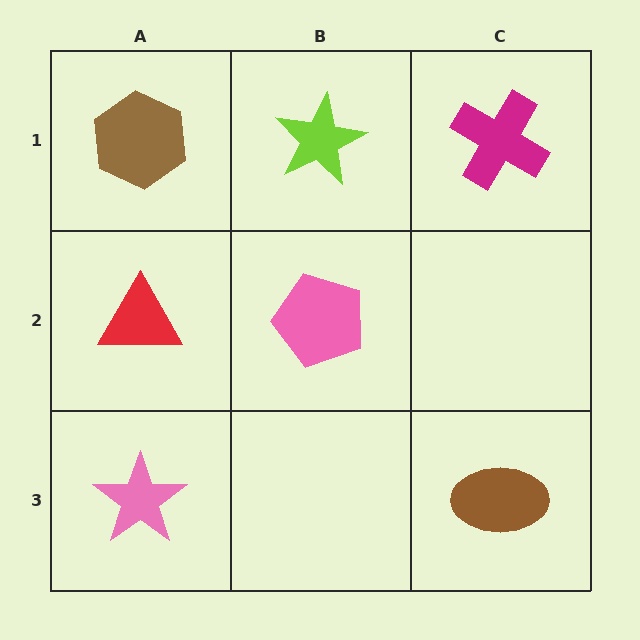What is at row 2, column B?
A pink pentagon.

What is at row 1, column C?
A magenta cross.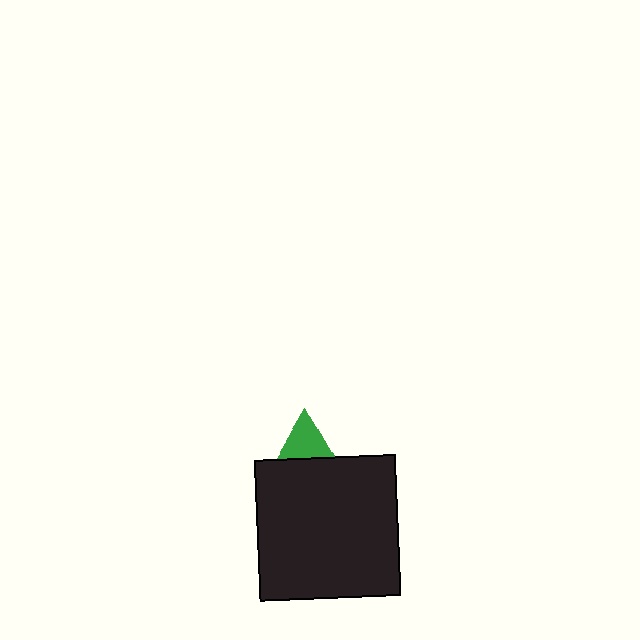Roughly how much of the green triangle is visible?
A small part of it is visible (roughly 34%).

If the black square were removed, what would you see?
You would see the complete green triangle.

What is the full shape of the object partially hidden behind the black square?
The partially hidden object is a green triangle.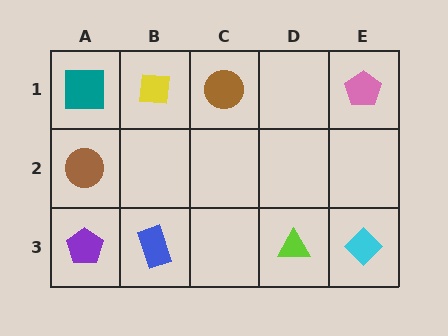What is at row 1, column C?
A brown circle.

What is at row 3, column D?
A lime triangle.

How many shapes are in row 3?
4 shapes.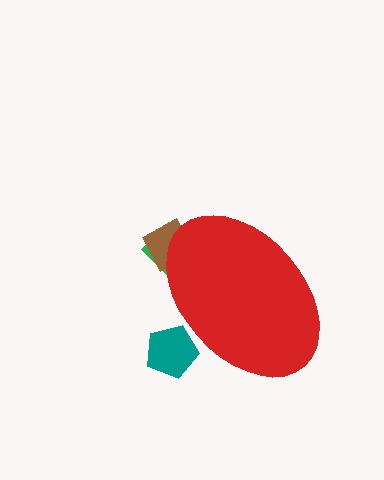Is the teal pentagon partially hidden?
Yes, the teal pentagon is partially hidden behind the red ellipse.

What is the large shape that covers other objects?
A red ellipse.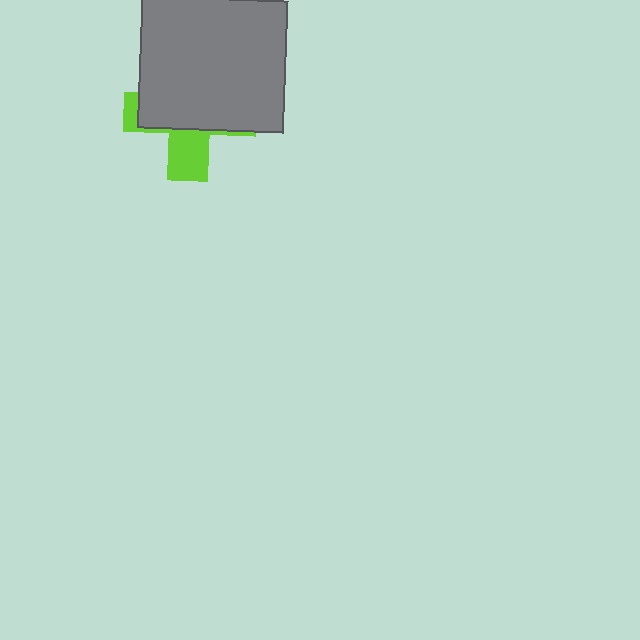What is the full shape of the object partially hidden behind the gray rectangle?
The partially hidden object is a lime cross.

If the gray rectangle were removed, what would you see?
You would see the complete lime cross.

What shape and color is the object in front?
The object in front is a gray rectangle.